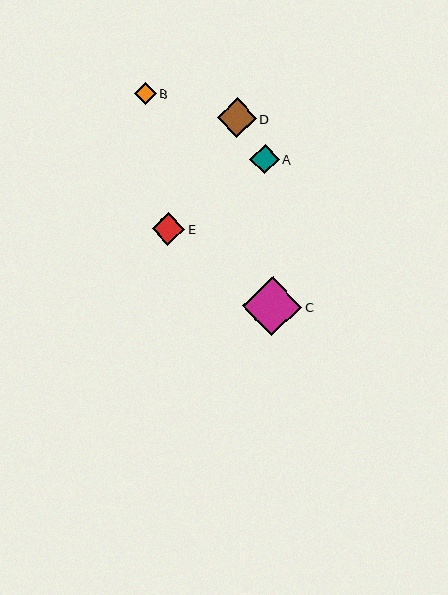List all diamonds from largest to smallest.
From largest to smallest: C, D, E, A, B.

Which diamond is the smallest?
Diamond B is the smallest with a size of approximately 22 pixels.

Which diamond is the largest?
Diamond C is the largest with a size of approximately 59 pixels.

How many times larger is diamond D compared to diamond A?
Diamond D is approximately 1.3 times the size of diamond A.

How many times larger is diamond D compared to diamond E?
Diamond D is approximately 1.2 times the size of diamond E.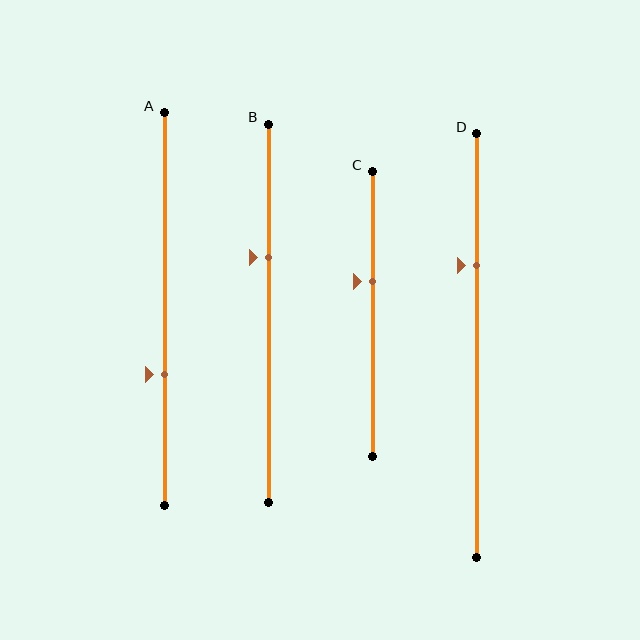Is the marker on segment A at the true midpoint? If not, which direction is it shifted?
No, the marker on segment A is shifted downward by about 17% of the segment length.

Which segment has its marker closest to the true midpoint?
Segment C has its marker closest to the true midpoint.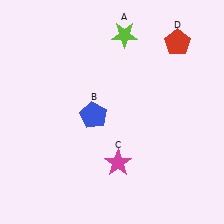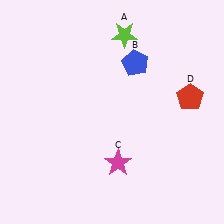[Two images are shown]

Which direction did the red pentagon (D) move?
The red pentagon (D) moved down.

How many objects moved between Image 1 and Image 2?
2 objects moved between the two images.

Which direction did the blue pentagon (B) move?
The blue pentagon (B) moved up.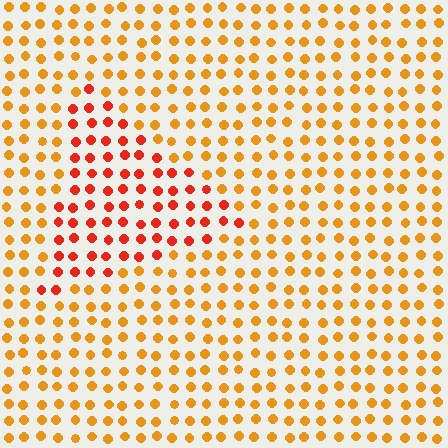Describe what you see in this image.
The image is filled with small orange elements in a uniform arrangement. A triangle-shaped region is visible where the elements are tinted to a slightly different hue, forming a subtle color boundary.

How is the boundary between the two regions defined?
The boundary is defined purely by a slight shift in hue (about 33 degrees). Spacing, size, and orientation are identical on both sides.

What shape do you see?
I see a triangle.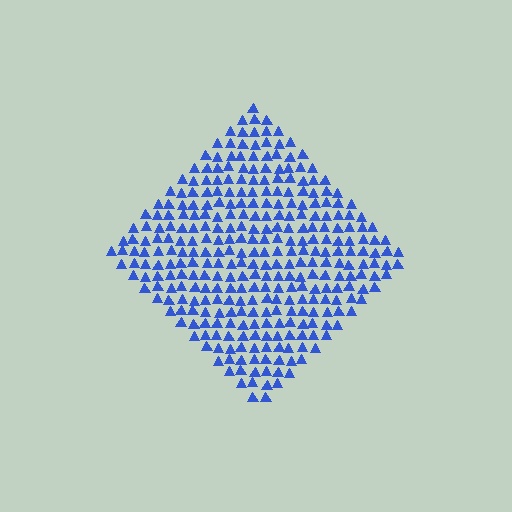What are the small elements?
The small elements are triangles.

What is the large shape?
The large shape is a diamond.